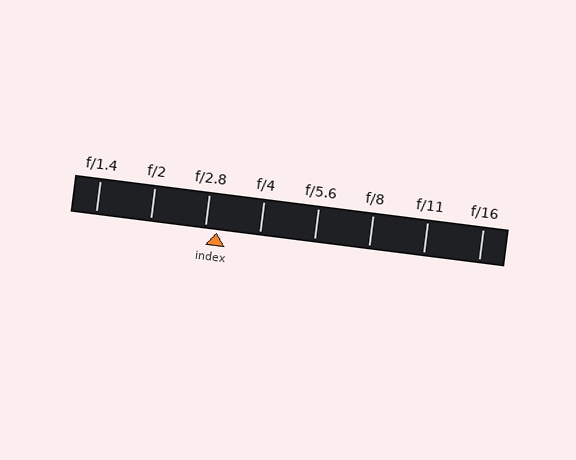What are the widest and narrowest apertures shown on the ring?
The widest aperture shown is f/1.4 and the narrowest is f/16.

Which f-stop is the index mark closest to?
The index mark is closest to f/2.8.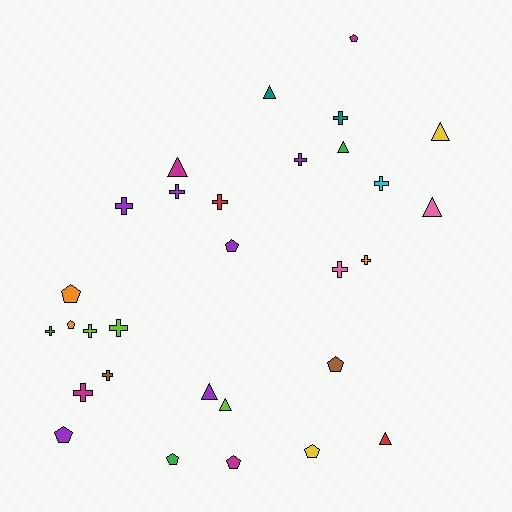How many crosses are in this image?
There are 13 crosses.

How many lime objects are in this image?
There are 3 lime objects.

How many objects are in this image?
There are 30 objects.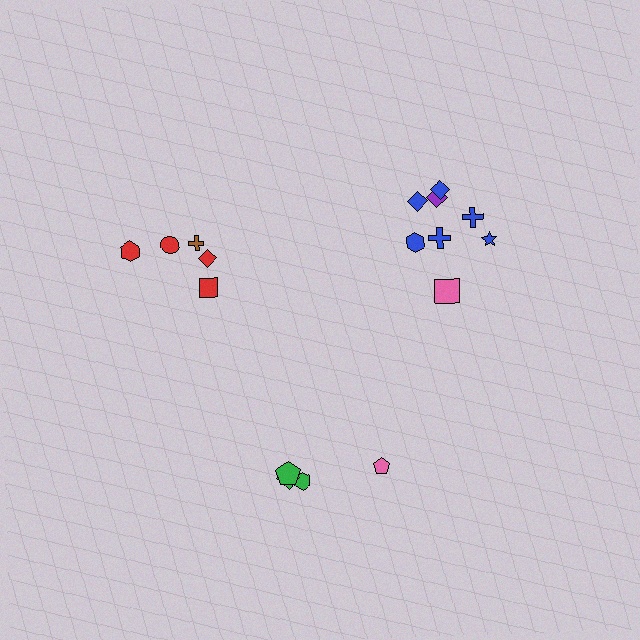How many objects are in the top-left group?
There are 5 objects.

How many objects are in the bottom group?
There are 4 objects.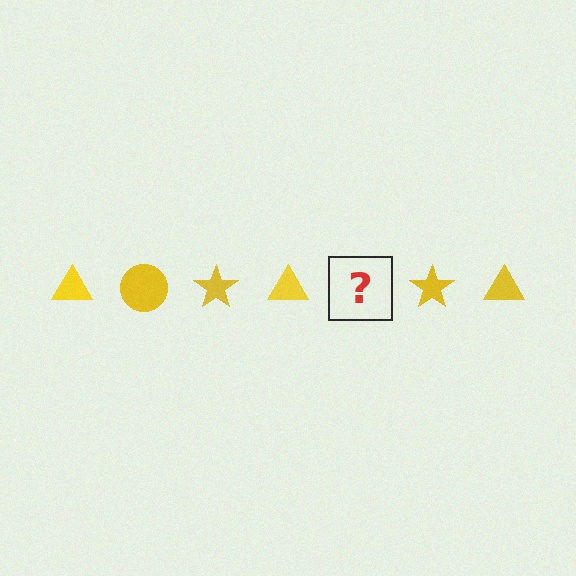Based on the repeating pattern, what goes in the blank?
The blank should be a yellow circle.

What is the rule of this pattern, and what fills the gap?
The rule is that the pattern cycles through triangle, circle, star shapes in yellow. The gap should be filled with a yellow circle.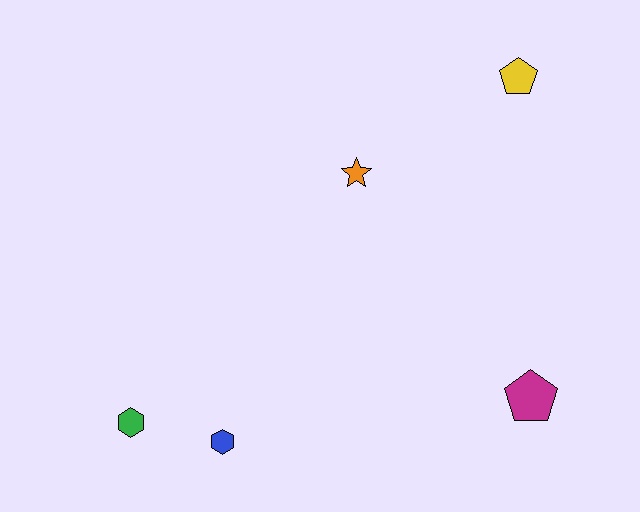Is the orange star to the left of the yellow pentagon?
Yes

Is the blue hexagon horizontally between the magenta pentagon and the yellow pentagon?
No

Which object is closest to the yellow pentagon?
The orange star is closest to the yellow pentagon.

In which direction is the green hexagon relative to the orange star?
The green hexagon is below the orange star.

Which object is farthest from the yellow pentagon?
The green hexagon is farthest from the yellow pentagon.